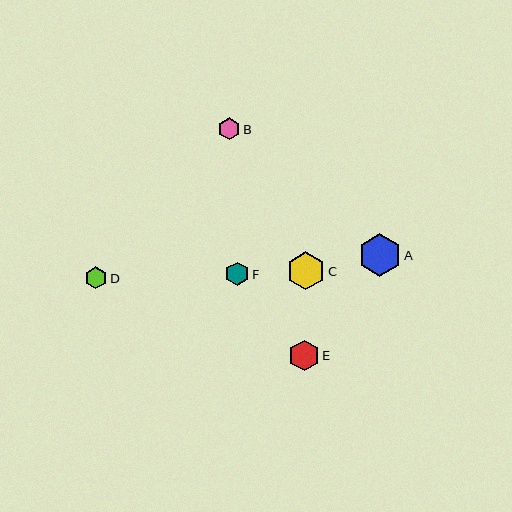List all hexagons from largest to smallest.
From largest to smallest: A, C, E, F, B, D.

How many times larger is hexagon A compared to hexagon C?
Hexagon A is approximately 1.1 times the size of hexagon C.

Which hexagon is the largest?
Hexagon A is the largest with a size of approximately 43 pixels.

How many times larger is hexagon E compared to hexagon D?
Hexagon E is approximately 1.4 times the size of hexagon D.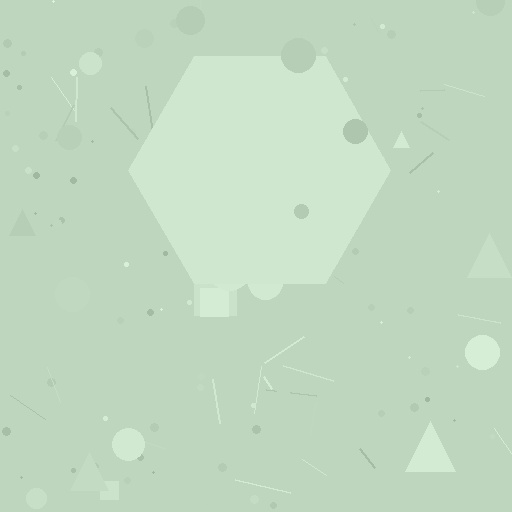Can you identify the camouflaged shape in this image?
The camouflaged shape is a hexagon.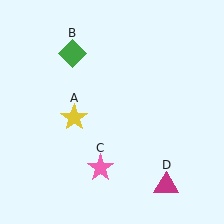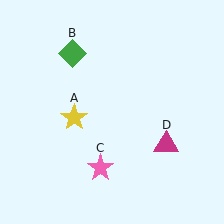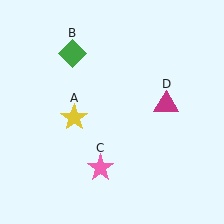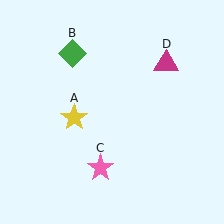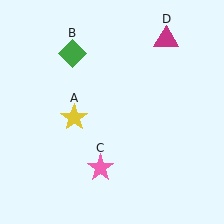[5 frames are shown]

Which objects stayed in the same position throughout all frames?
Yellow star (object A) and green diamond (object B) and pink star (object C) remained stationary.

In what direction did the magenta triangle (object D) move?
The magenta triangle (object D) moved up.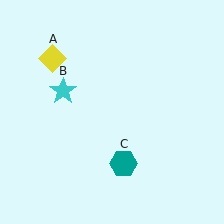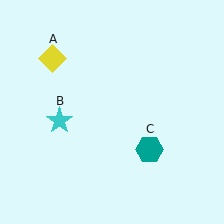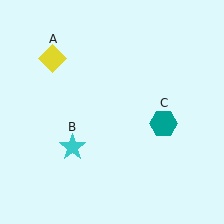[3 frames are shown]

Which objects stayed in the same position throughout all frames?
Yellow diamond (object A) remained stationary.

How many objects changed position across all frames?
2 objects changed position: cyan star (object B), teal hexagon (object C).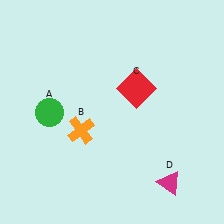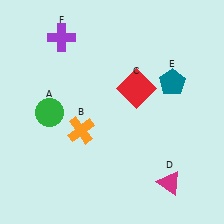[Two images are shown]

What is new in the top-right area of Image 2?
A teal pentagon (E) was added in the top-right area of Image 2.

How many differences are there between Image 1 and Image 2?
There are 2 differences between the two images.